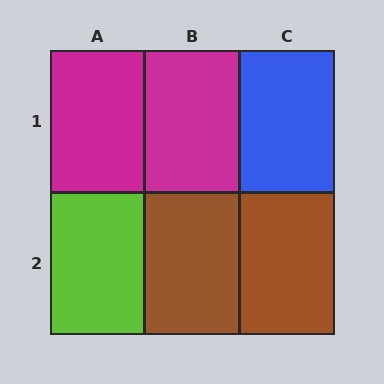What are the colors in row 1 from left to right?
Magenta, magenta, blue.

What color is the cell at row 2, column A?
Lime.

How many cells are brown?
2 cells are brown.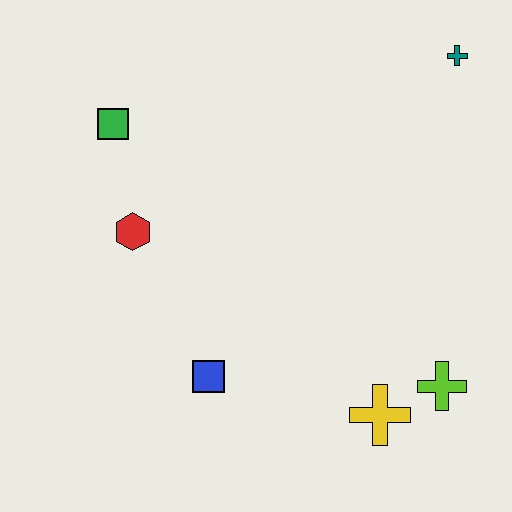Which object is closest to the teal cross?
The lime cross is closest to the teal cross.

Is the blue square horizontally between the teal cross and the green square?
Yes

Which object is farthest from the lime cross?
The green square is farthest from the lime cross.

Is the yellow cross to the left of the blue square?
No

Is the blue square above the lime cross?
Yes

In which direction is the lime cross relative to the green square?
The lime cross is to the right of the green square.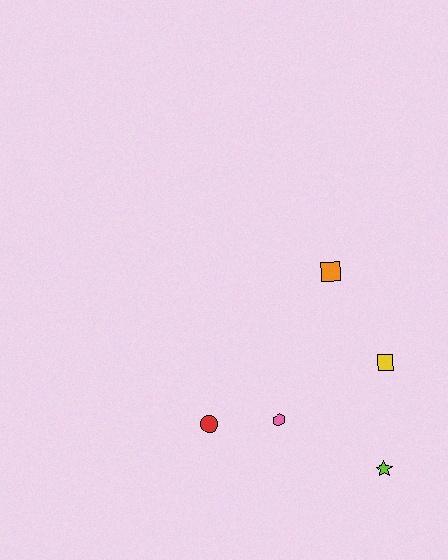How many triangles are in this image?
There are no triangles.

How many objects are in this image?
There are 5 objects.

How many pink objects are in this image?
There is 1 pink object.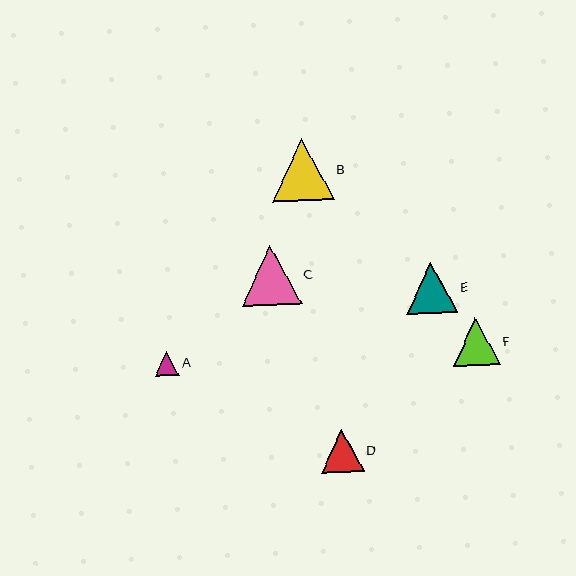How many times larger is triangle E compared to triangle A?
Triangle E is approximately 2.2 times the size of triangle A.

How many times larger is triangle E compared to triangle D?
Triangle E is approximately 1.2 times the size of triangle D.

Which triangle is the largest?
Triangle B is the largest with a size of approximately 62 pixels.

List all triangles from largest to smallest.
From largest to smallest: B, C, E, F, D, A.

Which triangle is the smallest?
Triangle A is the smallest with a size of approximately 24 pixels.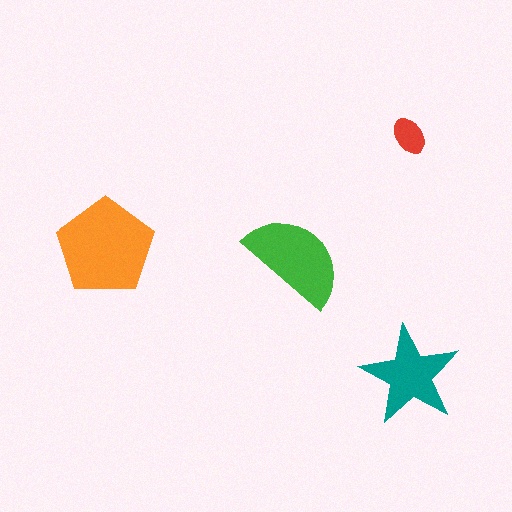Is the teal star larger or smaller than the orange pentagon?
Smaller.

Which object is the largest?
The orange pentagon.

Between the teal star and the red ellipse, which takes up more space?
The teal star.